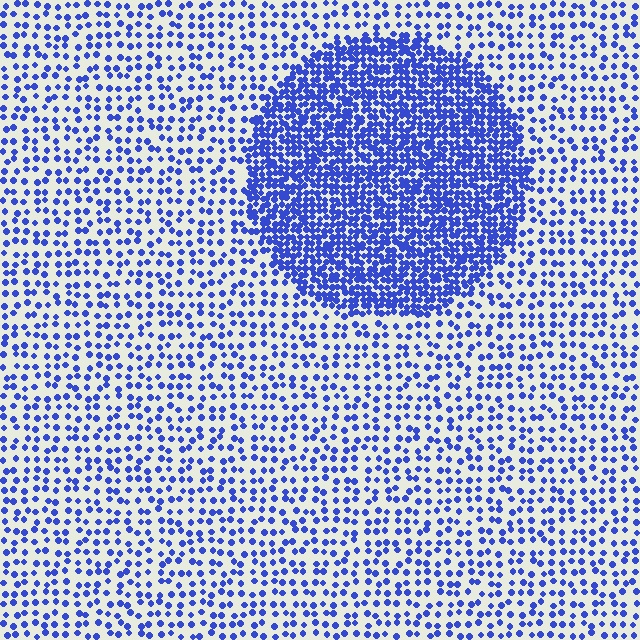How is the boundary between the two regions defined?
The boundary is defined by a change in element density (approximately 2.7x ratio). All elements are the same color, size, and shape.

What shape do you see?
I see a circle.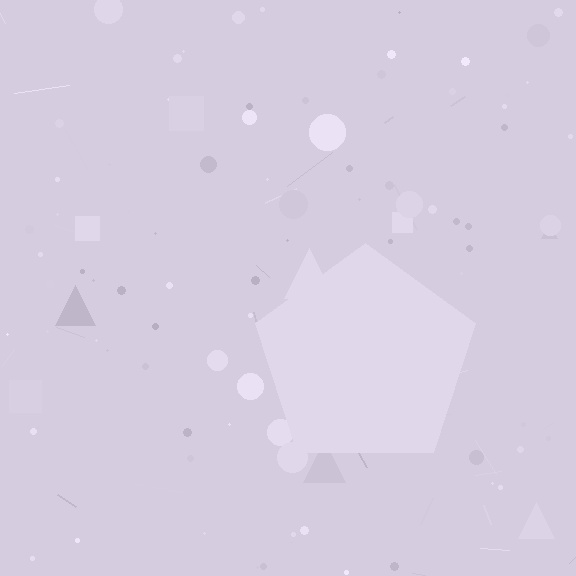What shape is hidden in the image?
A pentagon is hidden in the image.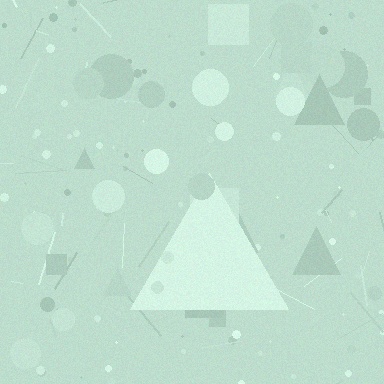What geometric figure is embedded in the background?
A triangle is embedded in the background.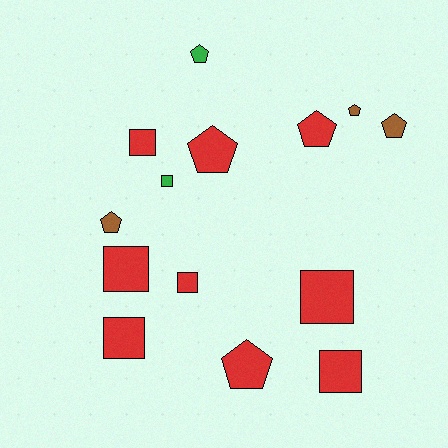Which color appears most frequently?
Red, with 9 objects.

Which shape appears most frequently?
Square, with 7 objects.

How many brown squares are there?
There are no brown squares.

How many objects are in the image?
There are 14 objects.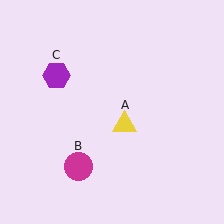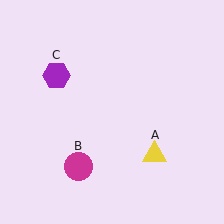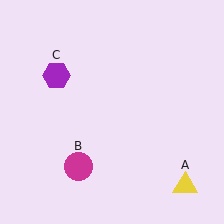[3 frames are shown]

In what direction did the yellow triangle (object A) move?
The yellow triangle (object A) moved down and to the right.